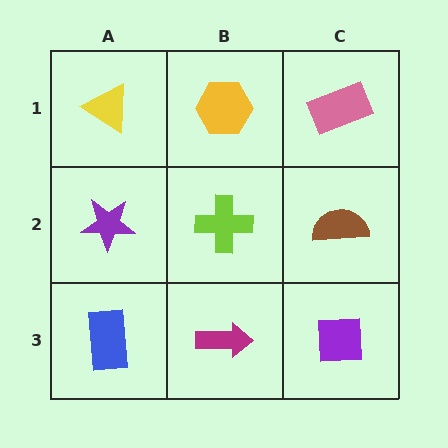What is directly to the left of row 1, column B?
A yellow triangle.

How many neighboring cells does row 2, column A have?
3.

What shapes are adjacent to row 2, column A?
A yellow triangle (row 1, column A), a blue rectangle (row 3, column A), a lime cross (row 2, column B).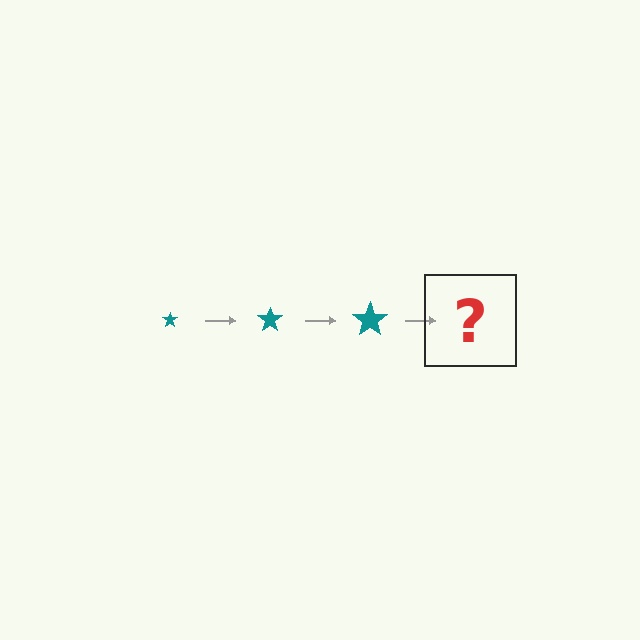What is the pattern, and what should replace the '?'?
The pattern is that the star gets progressively larger each step. The '?' should be a teal star, larger than the previous one.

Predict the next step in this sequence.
The next step is a teal star, larger than the previous one.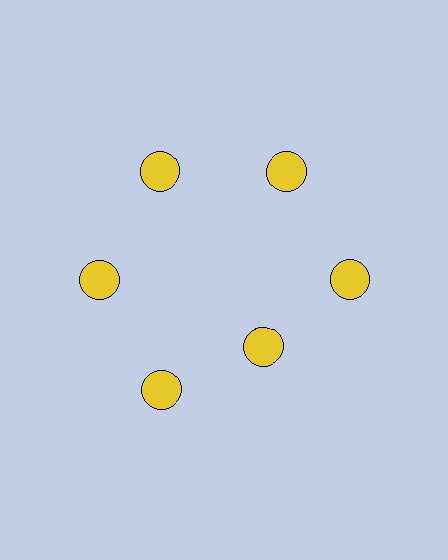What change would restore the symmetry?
The symmetry would be restored by moving it outward, back onto the ring so that all 6 circles sit at equal angles and equal distance from the center.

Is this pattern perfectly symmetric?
No. The 6 yellow circles are arranged in a ring, but one element near the 5 o'clock position is pulled inward toward the center, breaking the 6-fold rotational symmetry.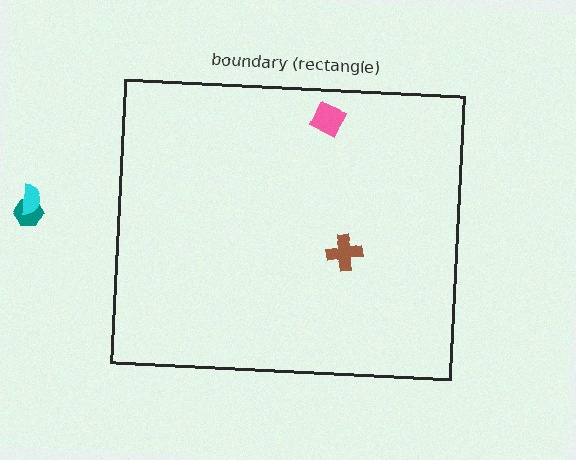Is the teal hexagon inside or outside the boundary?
Outside.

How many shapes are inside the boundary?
2 inside, 2 outside.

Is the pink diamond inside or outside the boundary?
Inside.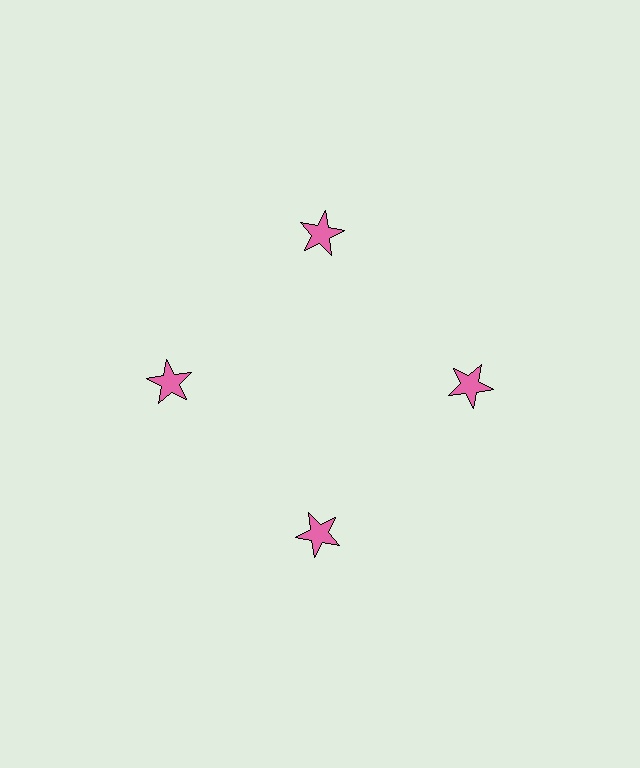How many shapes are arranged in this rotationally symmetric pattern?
There are 4 shapes, arranged in 4 groups of 1.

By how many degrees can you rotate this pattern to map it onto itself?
The pattern maps onto itself every 90 degrees of rotation.